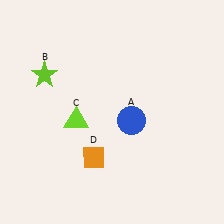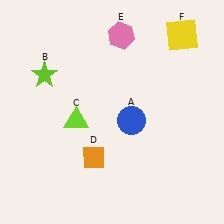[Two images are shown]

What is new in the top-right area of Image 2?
A pink hexagon (E) was added in the top-right area of Image 2.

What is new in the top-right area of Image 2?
A yellow square (F) was added in the top-right area of Image 2.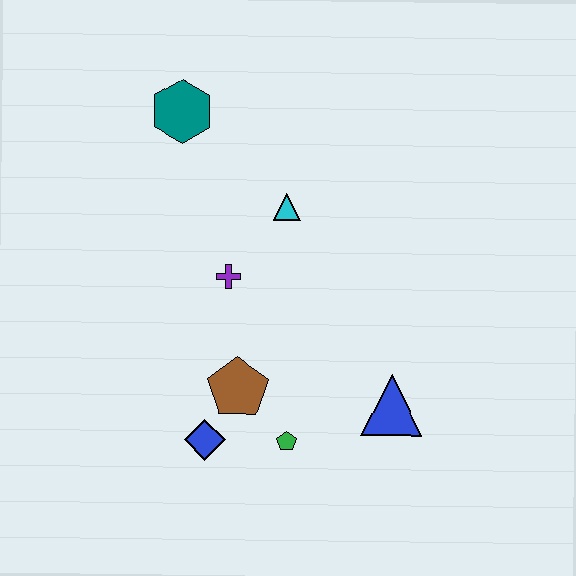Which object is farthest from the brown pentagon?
The teal hexagon is farthest from the brown pentagon.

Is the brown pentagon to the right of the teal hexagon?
Yes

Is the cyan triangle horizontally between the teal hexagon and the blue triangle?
Yes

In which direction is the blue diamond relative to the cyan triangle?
The blue diamond is below the cyan triangle.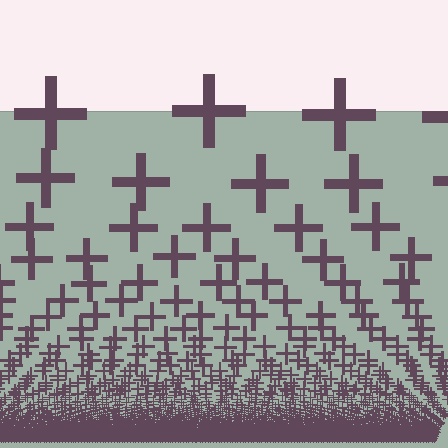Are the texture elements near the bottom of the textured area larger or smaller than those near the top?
Smaller. The gradient is inverted — elements near the bottom are smaller and denser.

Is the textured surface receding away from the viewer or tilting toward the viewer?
The surface appears to tilt toward the viewer. Texture elements get larger and sparser toward the top.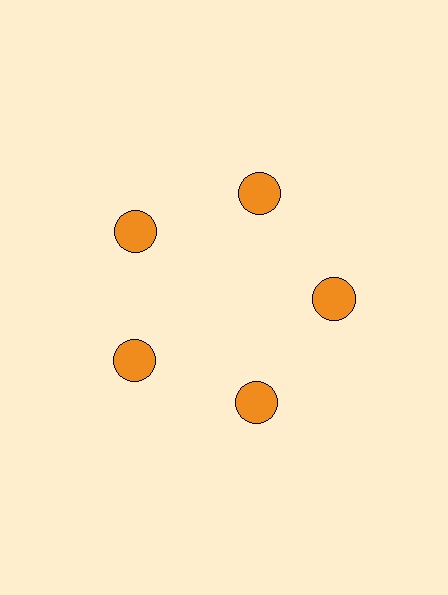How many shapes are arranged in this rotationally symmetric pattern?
There are 5 shapes, arranged in 5 groups of 1.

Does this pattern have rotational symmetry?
Yes, this pattern has 5-fold rotational symmetry. It looks the same after rotating 72 degrees around the center.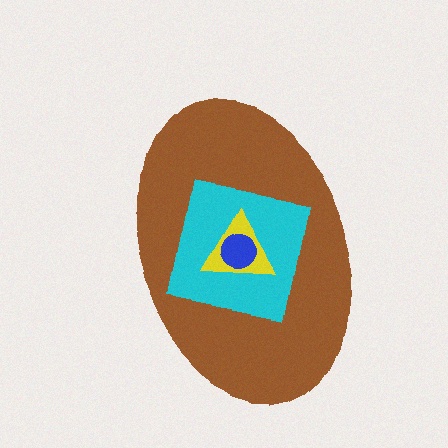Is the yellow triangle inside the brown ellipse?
Yes.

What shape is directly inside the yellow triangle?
The blue circle.